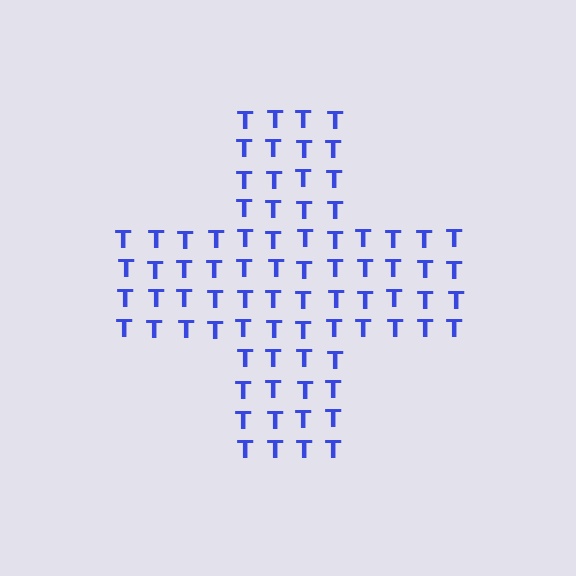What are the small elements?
The small elements are letter T's.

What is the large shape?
The large shape is a cross.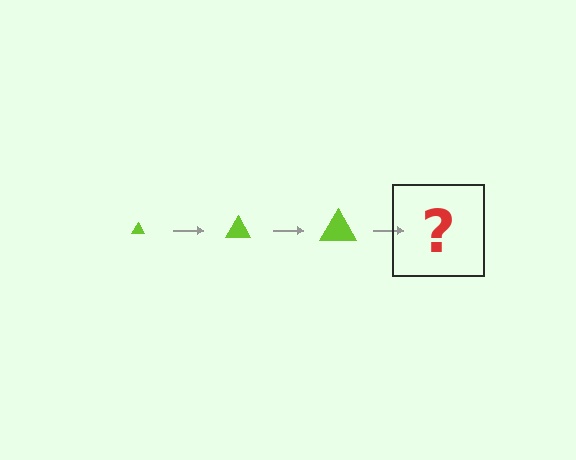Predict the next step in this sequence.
The next step is a lime triangle, larger than the previous one.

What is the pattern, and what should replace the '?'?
The pattern is that the triangle gets progressively larger each step. The '?' should be a lime triangle, larger than the previous one.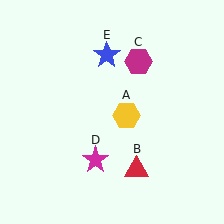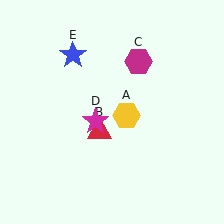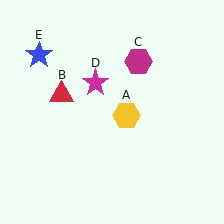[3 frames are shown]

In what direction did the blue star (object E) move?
The blue star (object E) moved left.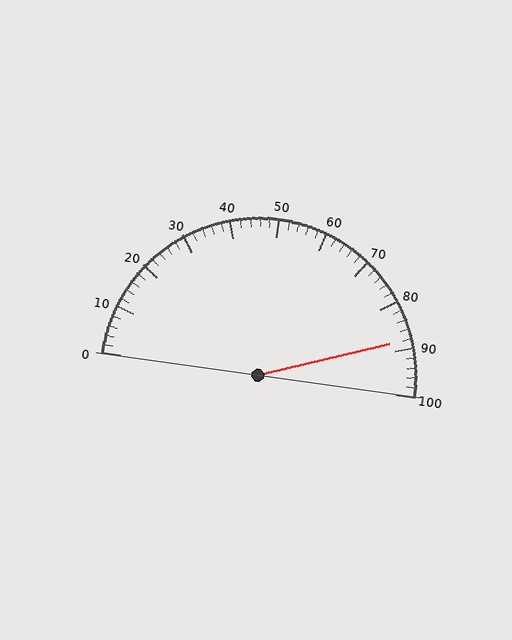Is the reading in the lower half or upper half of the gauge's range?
The reading is in the upper half of the range (0 to 100).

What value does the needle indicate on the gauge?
The needle indicates approximately 88.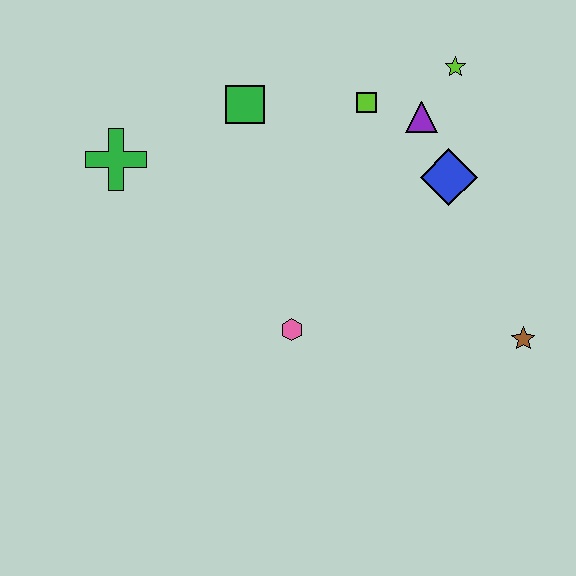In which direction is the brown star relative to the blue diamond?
The brown star is below the blue diamond.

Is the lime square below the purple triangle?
No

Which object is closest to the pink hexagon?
The blue diamond is closest to the pink hexagon.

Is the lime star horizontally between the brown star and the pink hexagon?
Yes